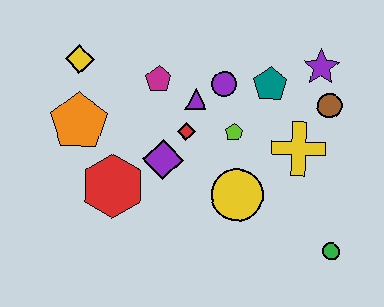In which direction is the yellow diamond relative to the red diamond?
The yellow diamond is to the left of the red diamond.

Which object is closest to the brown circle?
The purple star is closest to the brown circle.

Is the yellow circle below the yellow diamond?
Yes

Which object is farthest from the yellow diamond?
The green circle is farthest from the yellow diamond.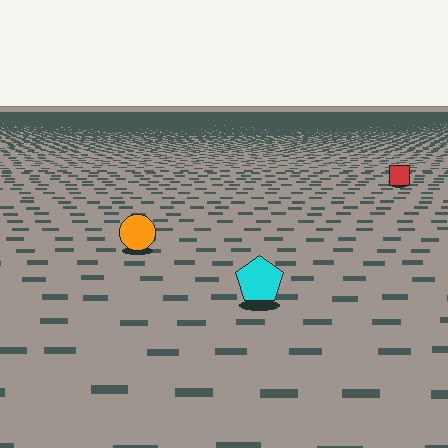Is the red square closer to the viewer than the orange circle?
No. The orange circle is closer — you can tell from the texture gradient: the ground texture is coarser near it.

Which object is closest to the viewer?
The cyan pentagon is closest. The texture marks near it are larger and more spread out.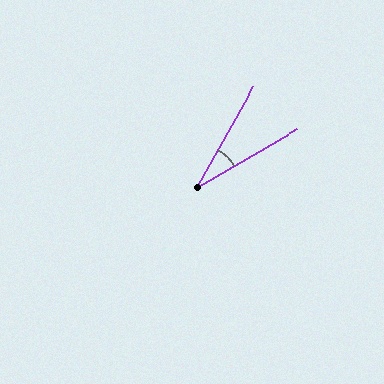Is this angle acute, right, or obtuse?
It is acute.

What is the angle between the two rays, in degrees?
Approximately 31 degrees.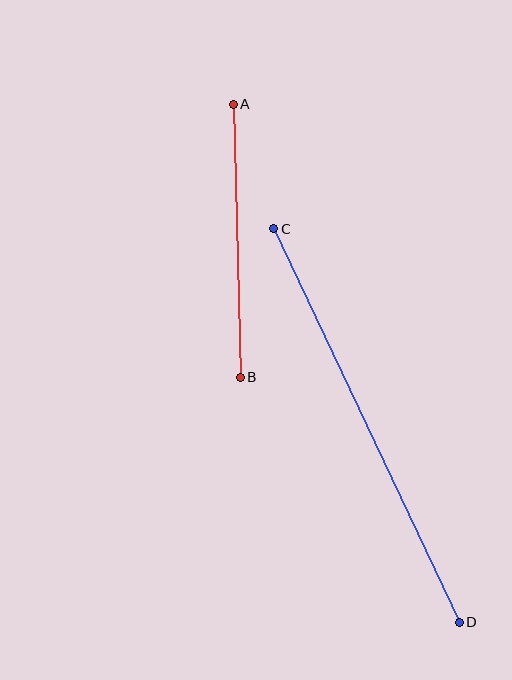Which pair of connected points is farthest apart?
Points C and D are farthest apart.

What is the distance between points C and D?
The distance is approximately 435 pixels.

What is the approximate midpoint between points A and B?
The midpoint is at approximately (237, 241) pixels.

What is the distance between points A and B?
The distance is approximately 273 pixels.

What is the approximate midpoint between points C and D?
The midpoint is at approximately (366, 425) pixels.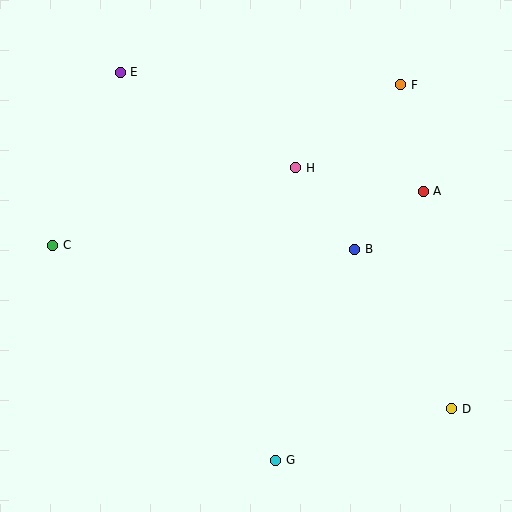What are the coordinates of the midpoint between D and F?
The midpoint between D and F is at (426, 247).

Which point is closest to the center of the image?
Point H at (296, 168) is closest to the center.